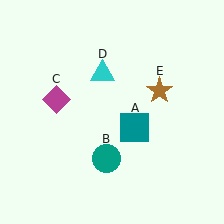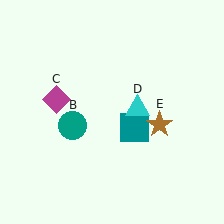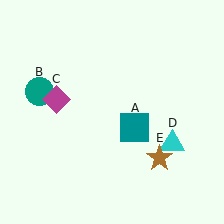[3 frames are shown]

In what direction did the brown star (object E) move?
The brown star (object E) moved down.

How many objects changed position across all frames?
3 objects changed position: teal circle (object B), cyan triangle (object D), brown star (object E).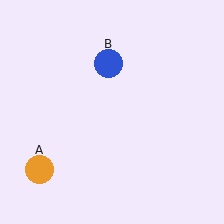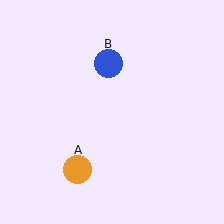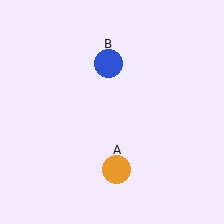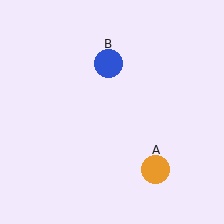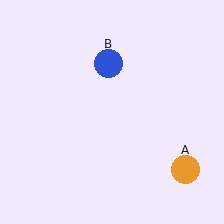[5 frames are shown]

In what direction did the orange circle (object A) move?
The orange circle (object A) moved right.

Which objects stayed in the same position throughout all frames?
Blue circle (object B) remained stationary.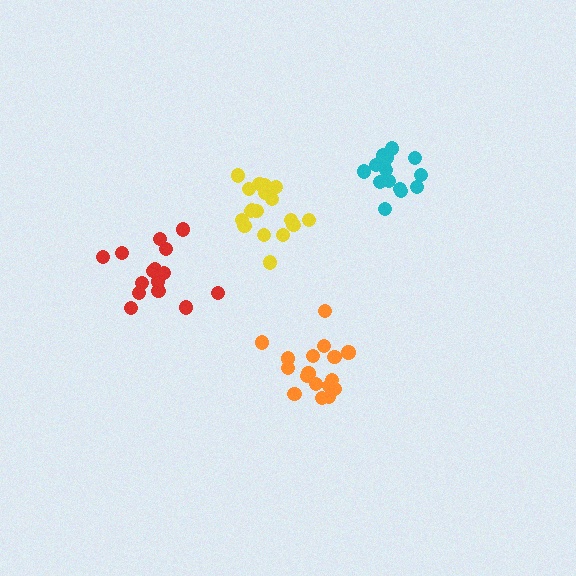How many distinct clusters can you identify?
There are 4 distinct clusters.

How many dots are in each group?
Group 1: 17 dots, Group 2: 18 dots, Group 3: 16 dots, Group 4: 15 dots (66 total).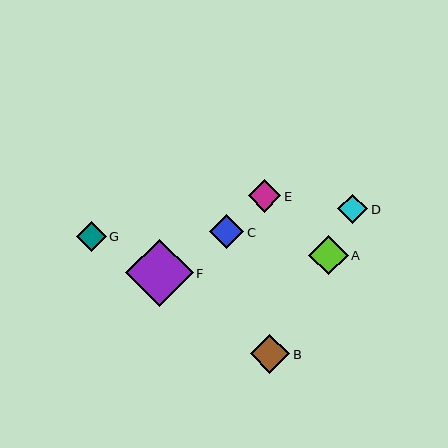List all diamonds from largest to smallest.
From largest to smallest: F, A, B, C, E, G, D.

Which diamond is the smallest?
Diamond D is the smallest with a size of approximately 30 pixels.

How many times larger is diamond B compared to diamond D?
Diamond B is approximately 1.3 times the size of diamond D.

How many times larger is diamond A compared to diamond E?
Diamond A is approximately 1.2 times the size of diamond E.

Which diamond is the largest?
Diamond F is the largest with a size of approximately 68 pixels.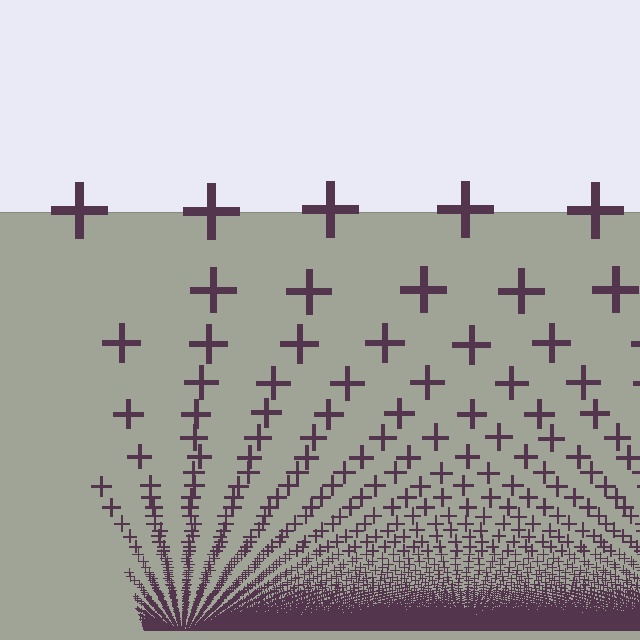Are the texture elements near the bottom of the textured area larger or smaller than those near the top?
Smaller. The gradient is inverted — elements near the bottom are smaller and denser.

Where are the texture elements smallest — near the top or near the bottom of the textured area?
Near the bottom.